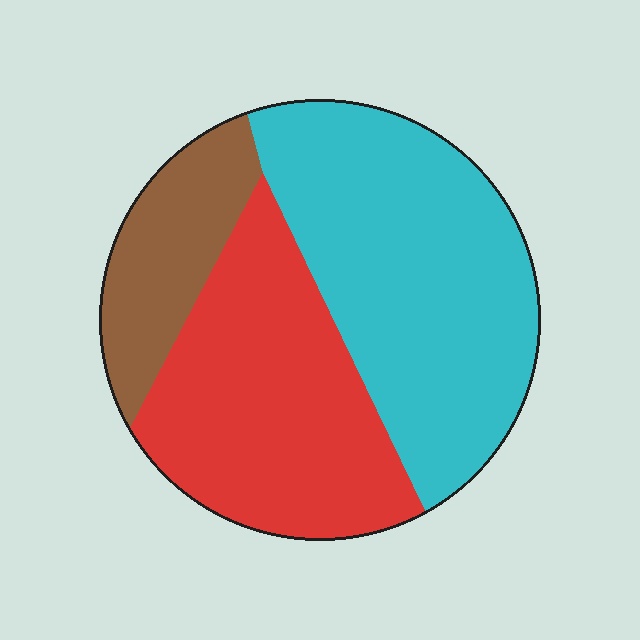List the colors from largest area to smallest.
From largest to smallest: cyan, red, brown.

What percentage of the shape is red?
Red covers 37% of the shape.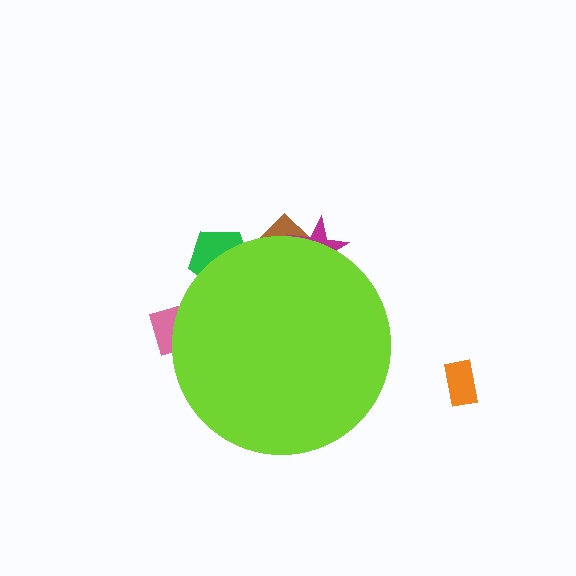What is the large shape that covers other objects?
A lime circle.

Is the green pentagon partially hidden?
Yes, the green pentagon is partially hidden behind the lime circle.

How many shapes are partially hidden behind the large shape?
4 shapes are partially hidden.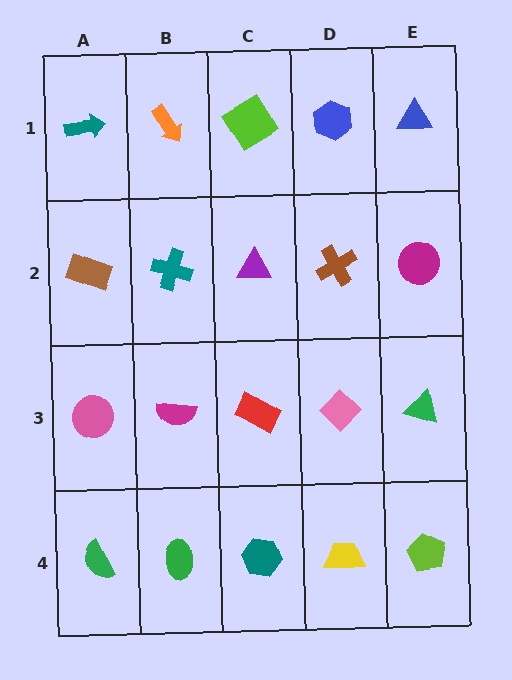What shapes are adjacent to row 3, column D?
A brown cross (row 2, column D), a yellow trapezoid (row 4, column D), a red rectangle (row 3, column C), a green triangle (row 3, column E).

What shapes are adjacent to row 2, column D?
A blue hexagon (row 1, column D), a pink diamond (row 3, column D), a purple triangle (row 2, column C), a magenta circle (row 2, column E).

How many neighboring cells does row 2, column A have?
3.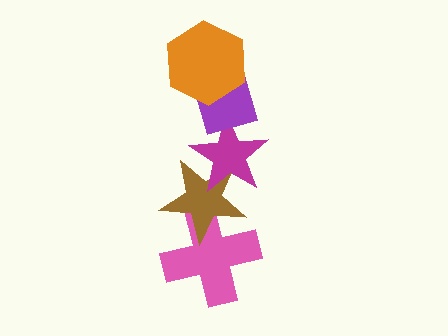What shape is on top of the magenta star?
The purple rectangle is on top of the magenta star.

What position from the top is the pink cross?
The pink cross is 5th from the top.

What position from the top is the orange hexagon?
The orange hexagon is 1st from the top.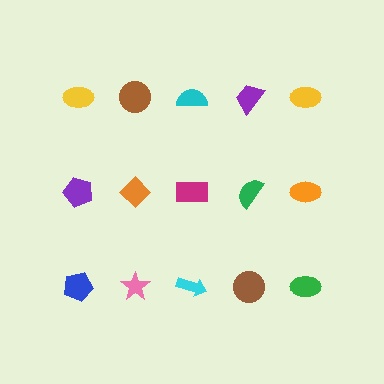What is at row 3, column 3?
A cyan arrow.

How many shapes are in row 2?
5 shapes.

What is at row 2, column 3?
A magenta rectangle.